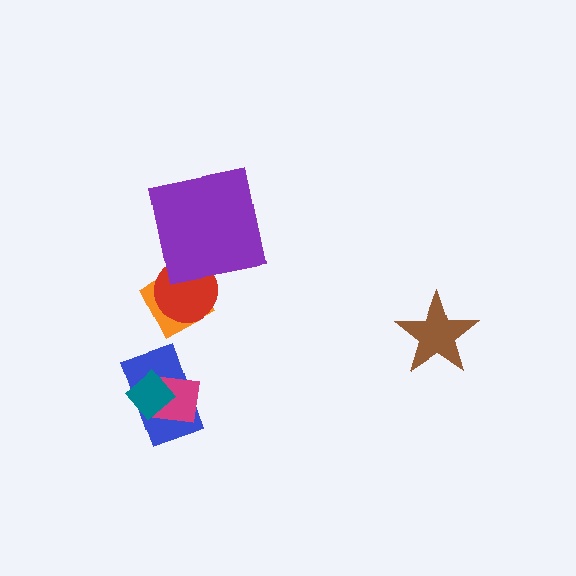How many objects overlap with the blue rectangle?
2 objects overlap with the blue rectangle.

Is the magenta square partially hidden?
Yes, it is partially covered by another shape.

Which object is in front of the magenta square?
The teal diamond is in front of the magenta square.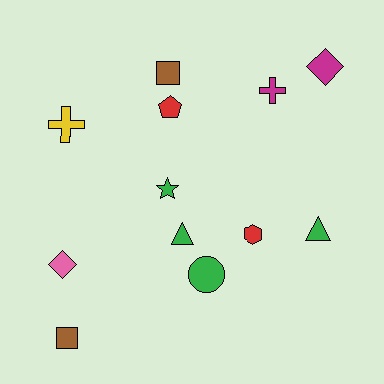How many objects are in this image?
There are 12 objects.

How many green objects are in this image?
There are 4 green objects.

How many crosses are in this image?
There are 2 crosses.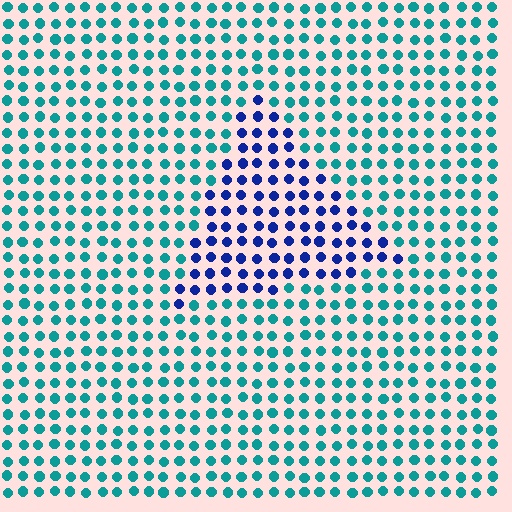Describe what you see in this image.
The image is filled with small teal elements in a uniform arrangement. A triangle-shaped region is visible where the elements are tinted to a slightly different hue, forming a subtle color boundary.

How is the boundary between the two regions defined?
The boundary is defined purely by a slight shift in hue (about 52 degrees). Spacing, size, and orientation are identical on both sides.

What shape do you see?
I see a triangle.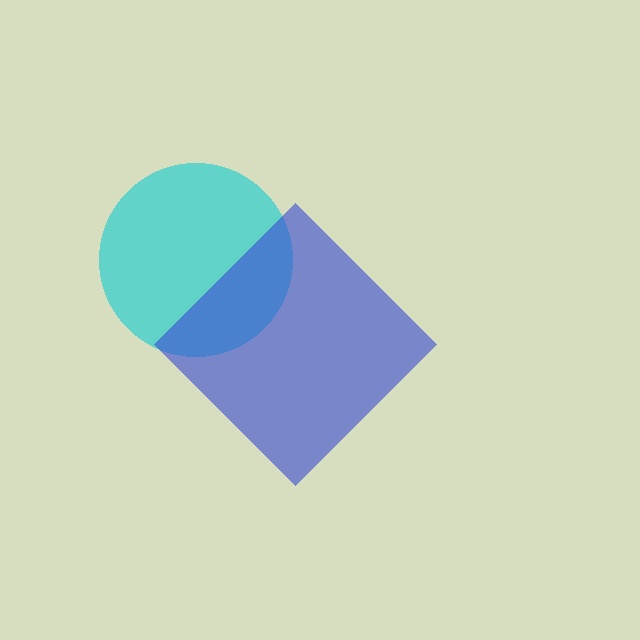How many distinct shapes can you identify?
There are 2 distinct shapes: a cyan circle, a blue diamond.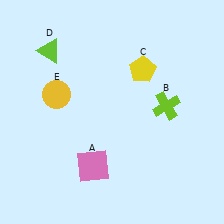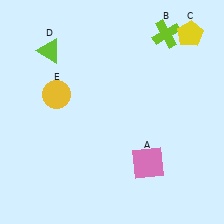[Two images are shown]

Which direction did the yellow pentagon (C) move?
The yellow pentagon (C) moved right.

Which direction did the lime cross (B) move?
The lime cross (B) moved up.